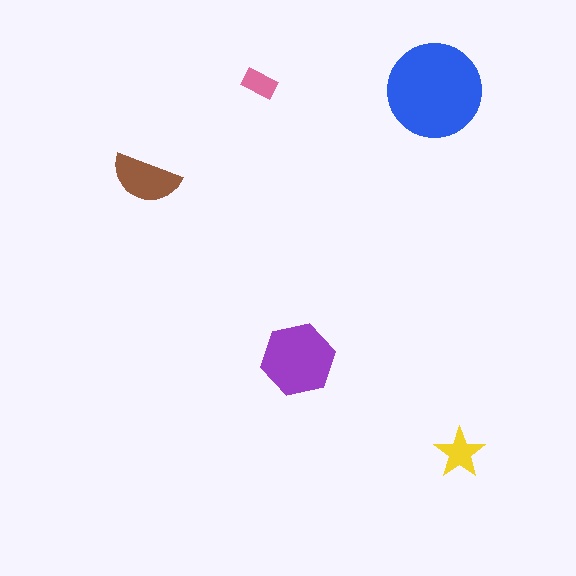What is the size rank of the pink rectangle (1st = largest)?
5th.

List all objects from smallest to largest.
The pink rectangle, the yellow star, the brown semicircle, the purple hexagon, the blue circle.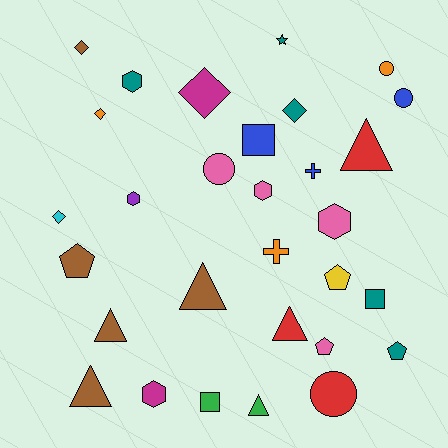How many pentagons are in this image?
There are 4 pentagons.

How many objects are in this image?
There are 30 objects.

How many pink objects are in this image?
There are 4 pink objects.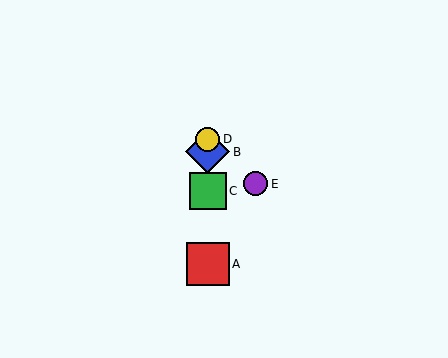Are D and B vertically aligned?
Yes, both are at x≈208.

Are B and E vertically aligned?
No, B is at x≈208 and E is at x≈256.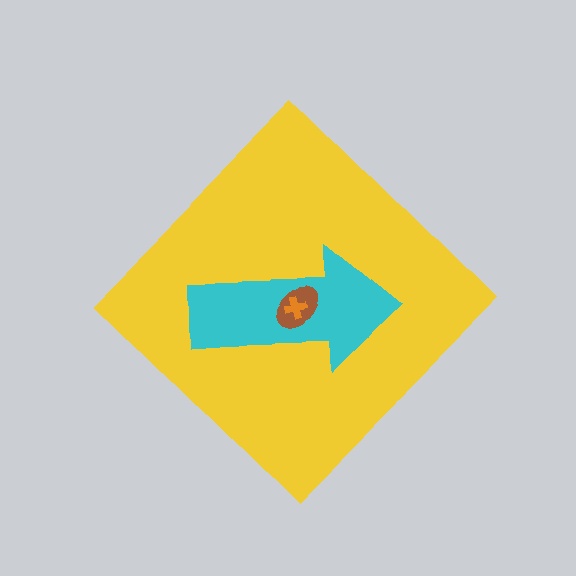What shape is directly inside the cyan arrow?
The brown ellipse.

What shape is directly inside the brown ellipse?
The orange cross.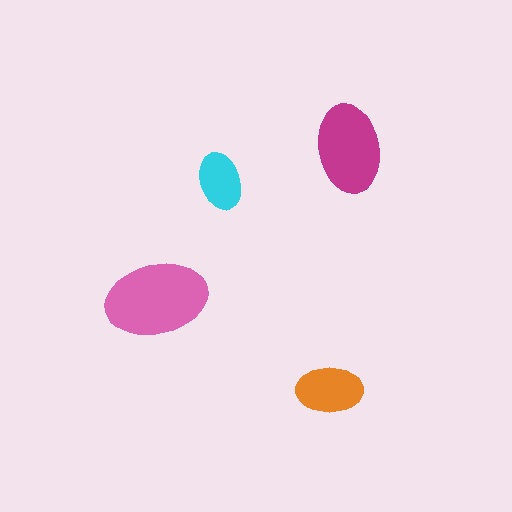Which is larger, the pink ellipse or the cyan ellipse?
The pink one.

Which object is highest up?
The magenta ellipse is topmost.